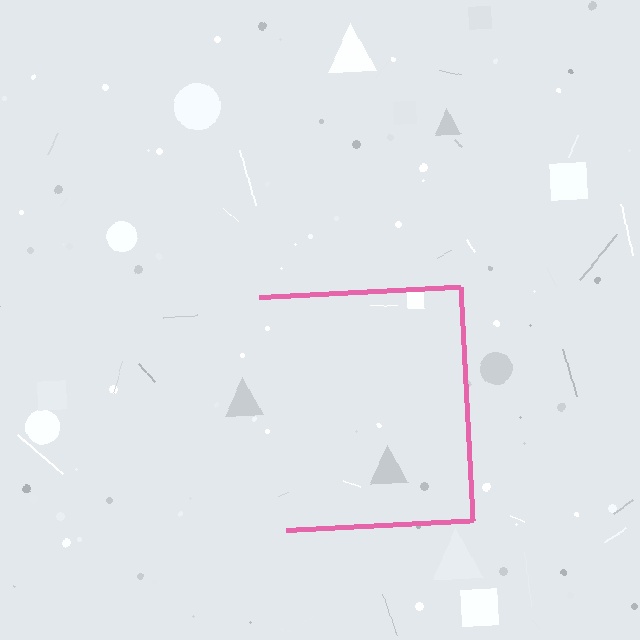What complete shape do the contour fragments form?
The contour fragments form a square.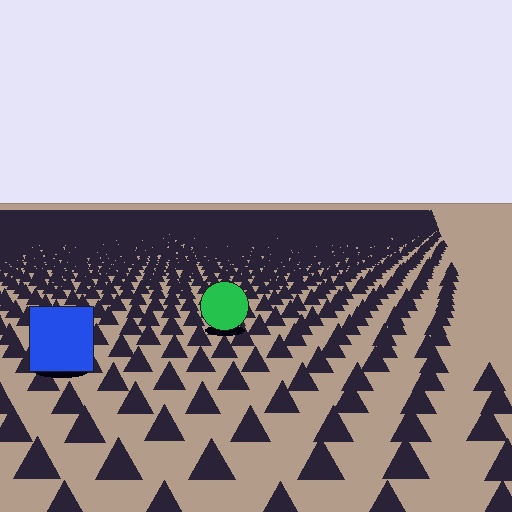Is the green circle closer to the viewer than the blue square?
No. The blue square is closer — you can tell from the texture gradient: the ground texture is coarser near it.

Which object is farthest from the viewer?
The green circle is farthest from the viewer. It appears smaller and the ground texture around it is denser.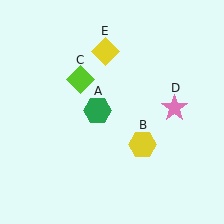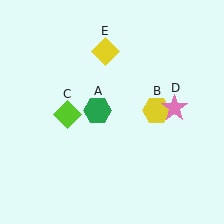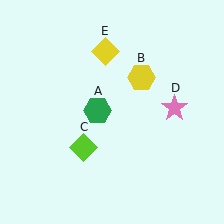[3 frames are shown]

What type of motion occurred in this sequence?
The yellow hexagon (object B), lime diamond (object C) rotated counterclockwise around the center of the scene.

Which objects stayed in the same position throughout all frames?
Green hexagon (object A) and pink star (object D) and yellow diamond (object E) remained stationary.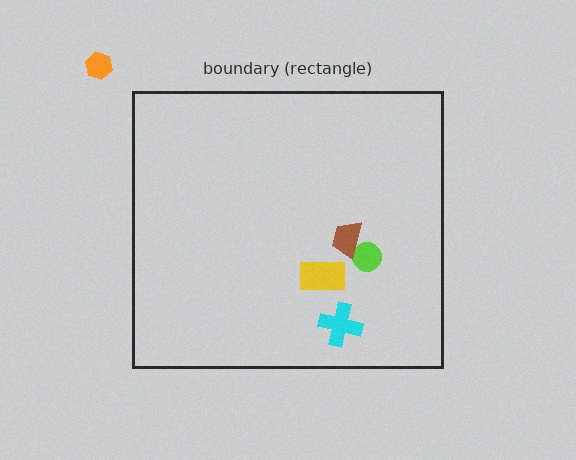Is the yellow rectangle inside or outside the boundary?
Inside.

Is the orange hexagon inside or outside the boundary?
Outside.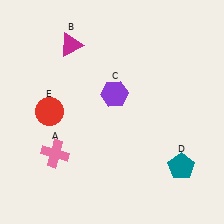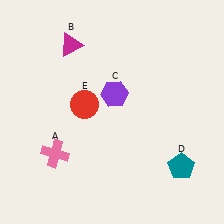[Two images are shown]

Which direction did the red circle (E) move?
The red circle (E) moved right.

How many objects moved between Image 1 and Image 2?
1 object moved between the two images.